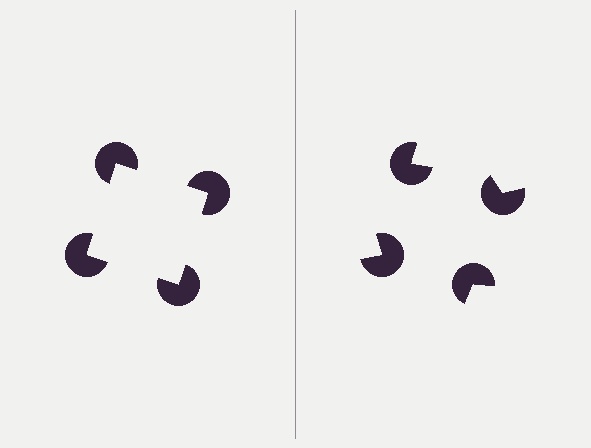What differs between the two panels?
The pac-man discs are positioned identically on both sides; only the wedge orientations differ. On the left they align to a square; on the right they are misaligned.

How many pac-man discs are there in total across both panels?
8 — 4 on each side.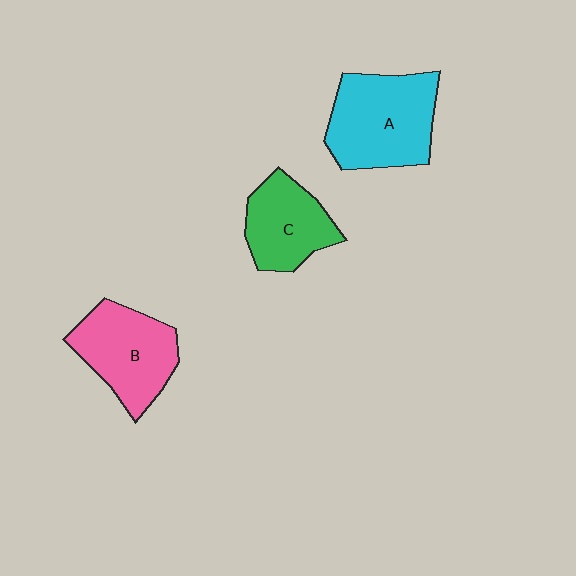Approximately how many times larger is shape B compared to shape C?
Approximately 1.2 times.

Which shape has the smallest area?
Shape C (green).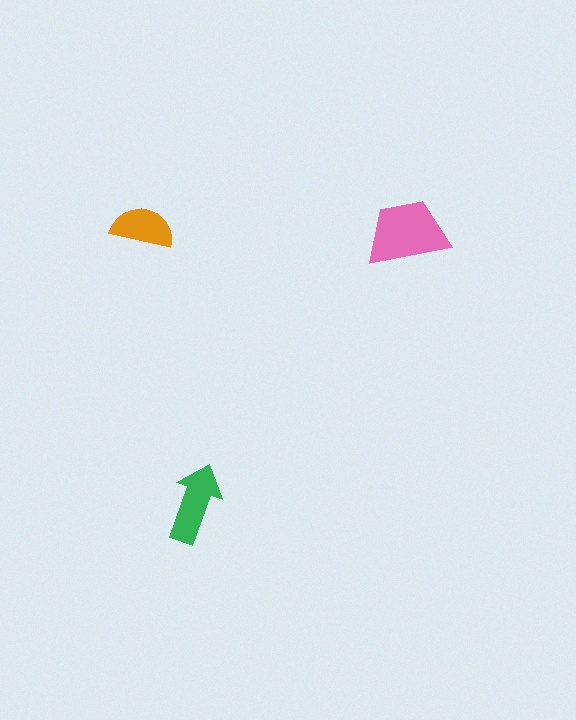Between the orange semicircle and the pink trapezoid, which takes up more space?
The pink trapezoid.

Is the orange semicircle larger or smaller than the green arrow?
Smaller.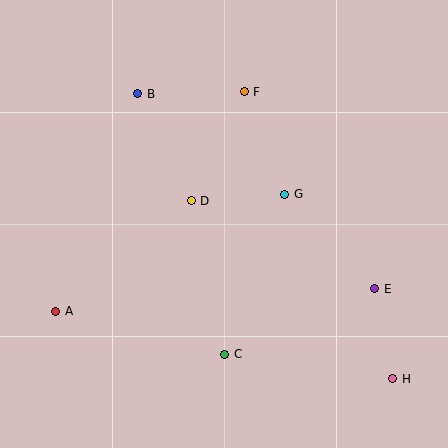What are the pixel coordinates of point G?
Point G is at (285, 195).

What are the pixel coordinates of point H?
Point H is at (393, 379).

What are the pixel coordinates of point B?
Point B is at (138, 94).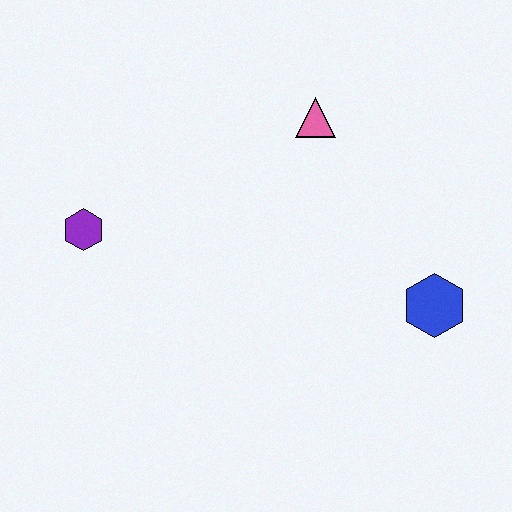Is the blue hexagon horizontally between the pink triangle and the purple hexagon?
No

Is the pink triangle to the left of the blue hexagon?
Yes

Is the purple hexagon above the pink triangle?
No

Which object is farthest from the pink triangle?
The purple hexagon is farthest from the pink triangle.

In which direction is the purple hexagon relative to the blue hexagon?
The purple hexagon is to the left of the blue hexagon.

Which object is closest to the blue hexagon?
The pink triangle is closest to the blue hexagon.